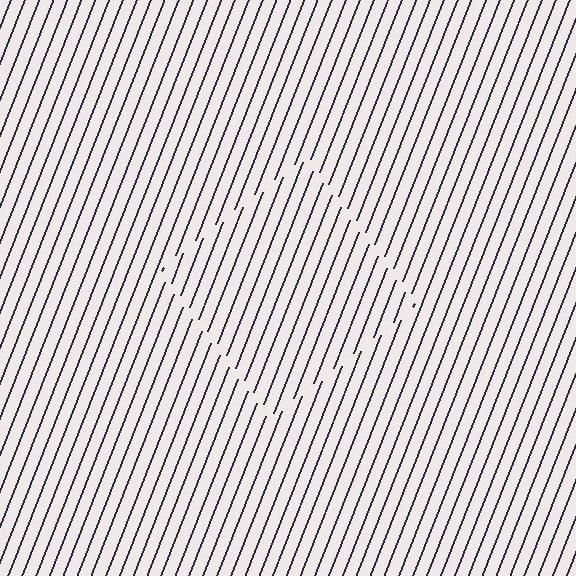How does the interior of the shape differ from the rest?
The interior of the shape contains the same grating, shifted by half a period — the contour is defined by the phase discontinuity where line-ends from the inner and outer gratings abut.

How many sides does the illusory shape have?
4 sides — the line-ends trace a square.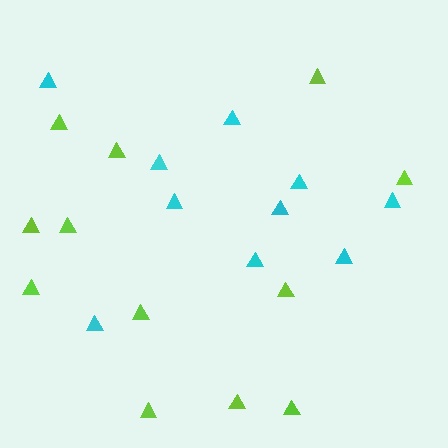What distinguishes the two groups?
There are 2 groups: one group of lime triangles (12) and one group of cyan triangles (10).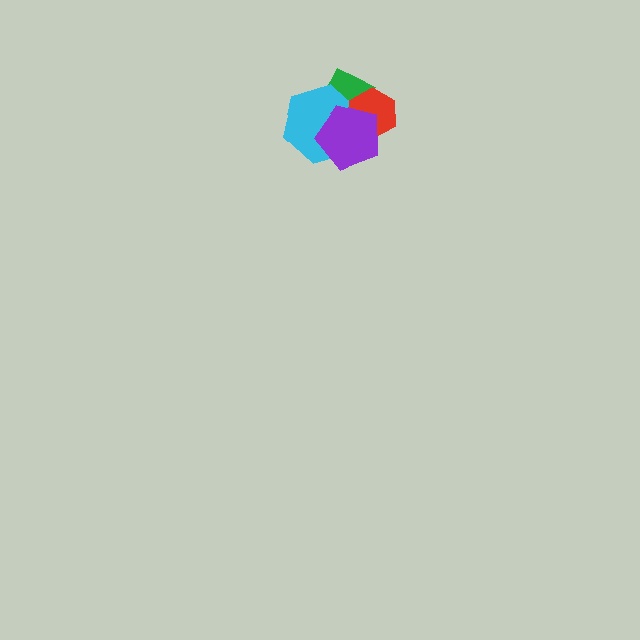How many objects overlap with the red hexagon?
3 objects overlap with the red hexagon.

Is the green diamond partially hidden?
Yes, it is partially covered by another shape.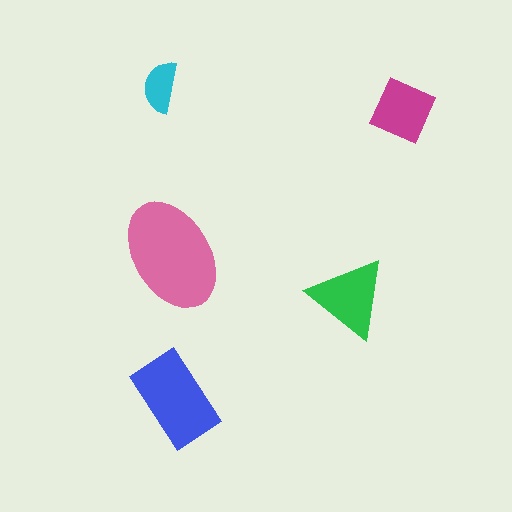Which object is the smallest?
The cyan semicircle.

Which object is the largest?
The pink ellipse.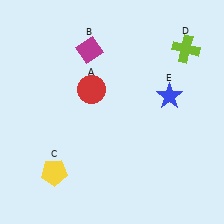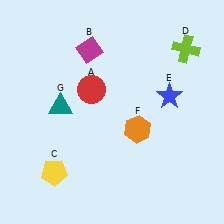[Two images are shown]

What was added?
An orange hexagon (F), a teal triangle (G) were added in Image 2.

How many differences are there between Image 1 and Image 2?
There are 2 differences between the two images.